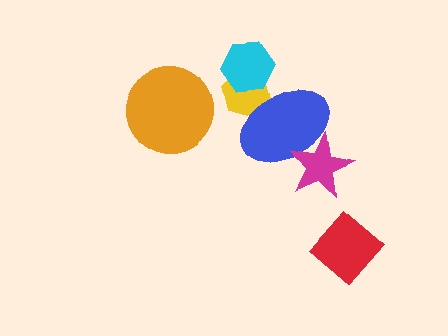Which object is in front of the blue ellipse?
The magenta star is in front of the blue ellipse.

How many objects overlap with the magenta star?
1 object overlaps with the magenta star.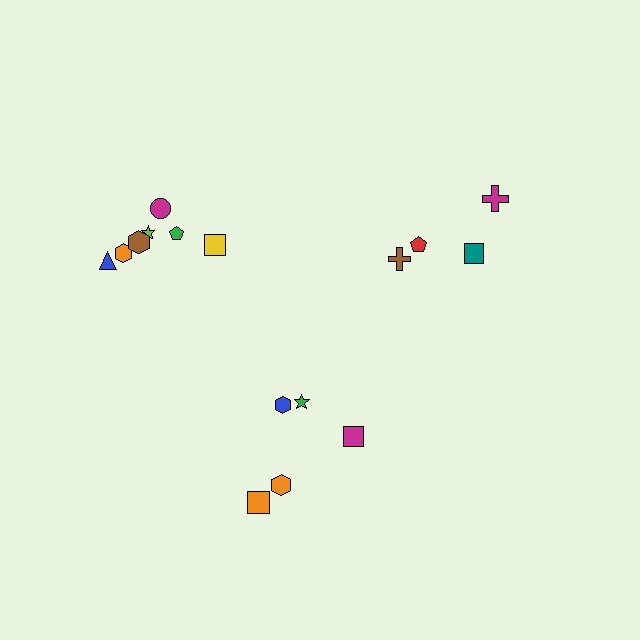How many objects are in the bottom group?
There are 5 objects.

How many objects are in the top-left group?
There are 7 objects.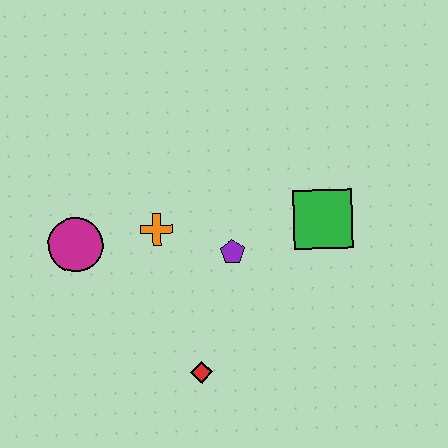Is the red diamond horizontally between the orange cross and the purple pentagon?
Yes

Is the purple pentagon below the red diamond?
No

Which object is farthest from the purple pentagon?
The magenta circle is farthest from the purple pentagon.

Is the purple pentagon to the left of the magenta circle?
No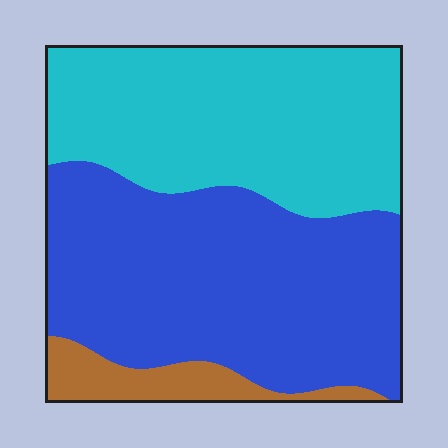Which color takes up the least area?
Brown, at roughly 10%.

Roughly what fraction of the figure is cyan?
Cyan covers 41% of the figure.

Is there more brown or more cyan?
Cyan.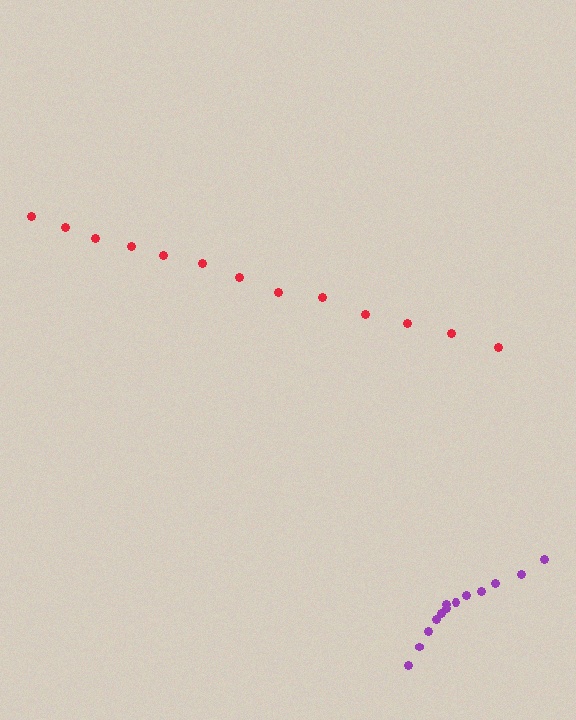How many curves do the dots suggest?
There are 2 distinct paths.